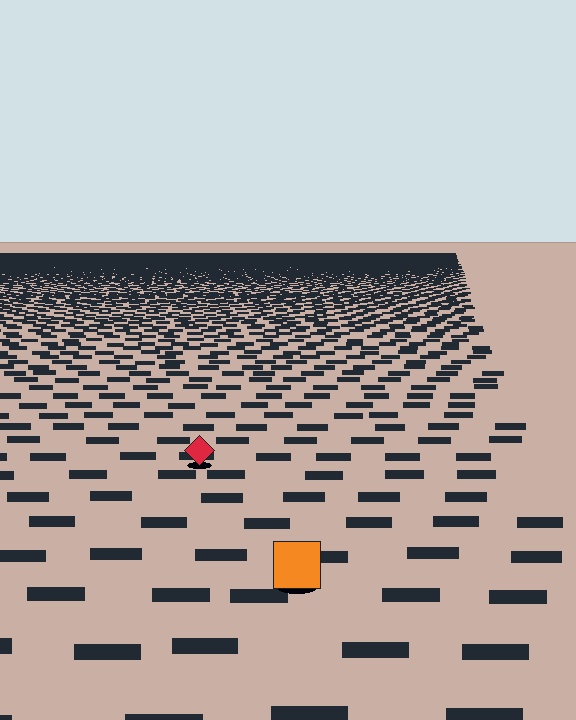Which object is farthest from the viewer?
The red diamond is farthest from the viewer. It appears smaller and the ground texture around it is denser.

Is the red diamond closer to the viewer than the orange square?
No. The orange square is closer — you can tell from the texture gradient: the ground texture is coarser near it.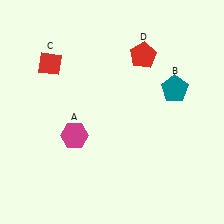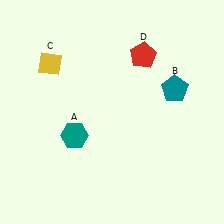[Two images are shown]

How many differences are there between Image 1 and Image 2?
There are 2 differences between the two images.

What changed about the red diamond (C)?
In Image 1, C is red. In Image 2, it changed to yellow.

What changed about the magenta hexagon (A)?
In Image 1, A is magenta. In Image 2, it changed to teal.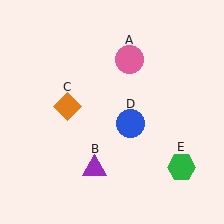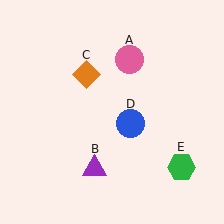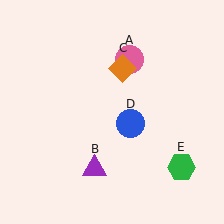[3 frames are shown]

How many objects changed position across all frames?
1 object changed position: orange diamond (object C).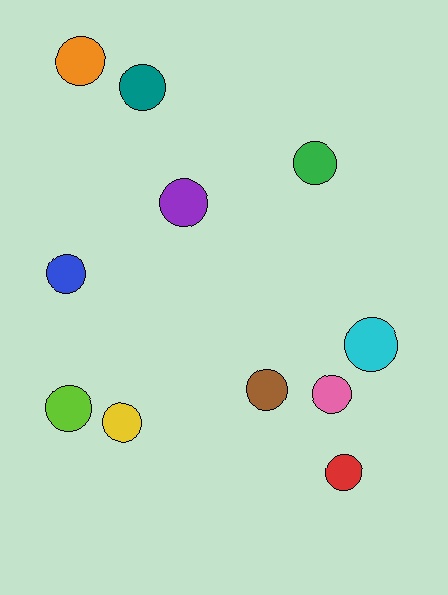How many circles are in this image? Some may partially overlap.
There are 11 circles.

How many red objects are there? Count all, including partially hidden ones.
There is 1 red object.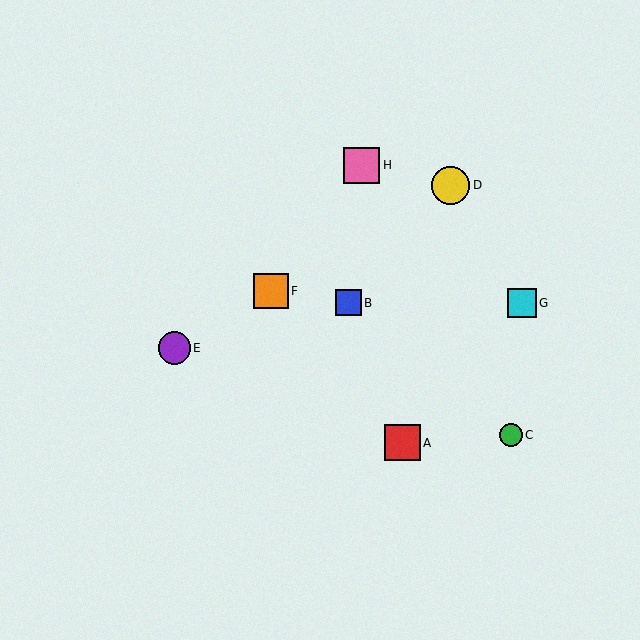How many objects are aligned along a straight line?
3 objects (D, E, F) are aligned along a straight line.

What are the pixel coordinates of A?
Object A is at (402, 443).